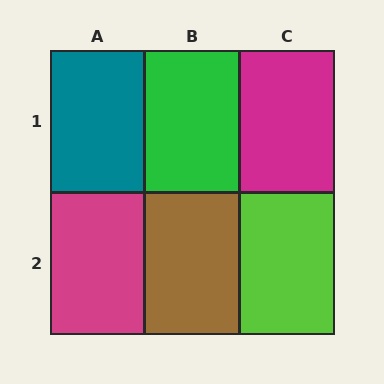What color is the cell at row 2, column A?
Magenta.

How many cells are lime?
1 cell is lime.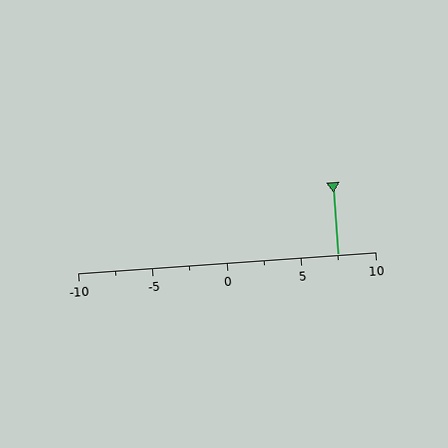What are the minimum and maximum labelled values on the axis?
The axis runs from -10 to 10.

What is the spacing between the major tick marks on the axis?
The major ticks are spaced 5 apart.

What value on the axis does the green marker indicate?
The marker indicates approximately 7.5.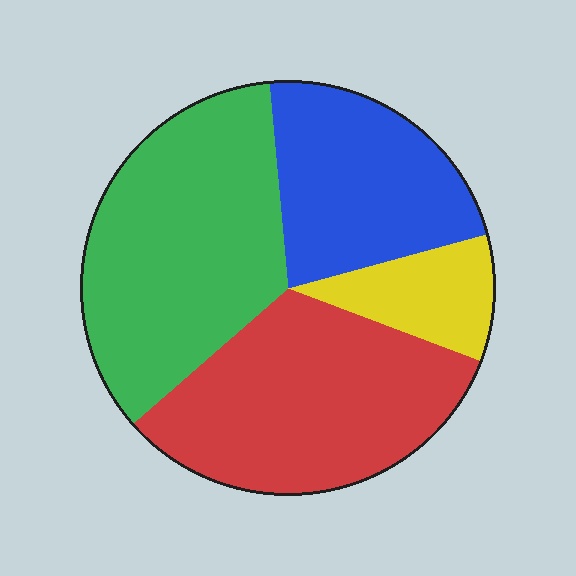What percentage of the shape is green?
Green takes up about one third (1/3) of the shape.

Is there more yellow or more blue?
Blue.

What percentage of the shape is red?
Red takes up about one third (1/3) of the shape.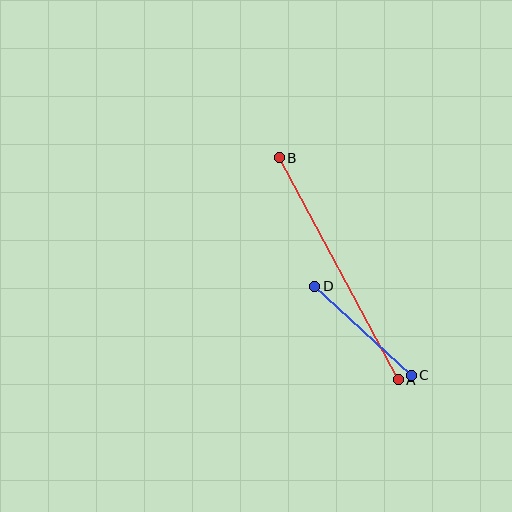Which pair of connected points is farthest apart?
Points A and B are farthest apart.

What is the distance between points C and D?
The distance is approximately 131 pixels.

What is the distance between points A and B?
The distance is approximately 252 pixels.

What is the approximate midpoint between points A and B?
The midpoint is at approximately (339, 269) pixels.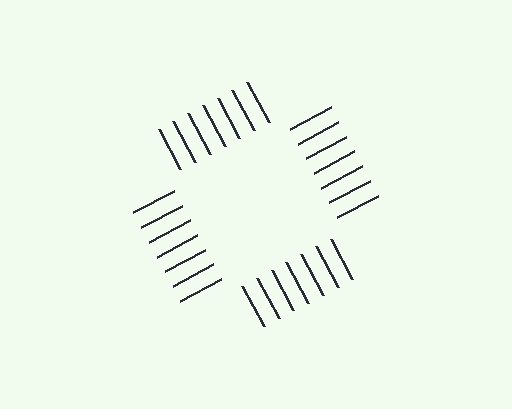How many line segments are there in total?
28 — 7 along each of the 4 edges.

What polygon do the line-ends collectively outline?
An illusory square — the line segments terminate on its edges but no continuous stroke is drawn.